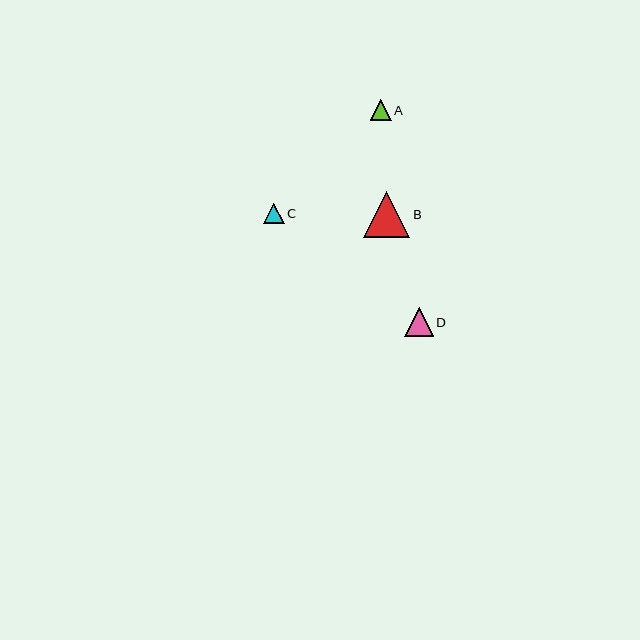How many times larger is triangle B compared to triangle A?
Triangle B is approximately 2.2 times the size of triangle A.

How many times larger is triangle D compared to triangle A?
Triangle D is approximately 1.4 times the size of triangle A.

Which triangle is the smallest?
Triangle C is the smallest with a size of approximately 20 pixels.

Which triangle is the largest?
Triangle B is the largest with a size of approximately 46 pixels.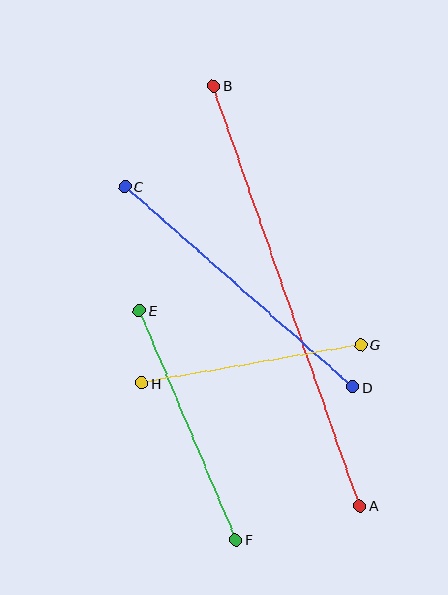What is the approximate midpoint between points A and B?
The midpoint is at approximately (287, 296) pixels.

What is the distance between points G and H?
The distance is approximately 222 pixels.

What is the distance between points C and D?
The distance is approximately 304 pixels.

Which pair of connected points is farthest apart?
Points A and B are farthest apart.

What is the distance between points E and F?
The distance is approximately 249 pixels.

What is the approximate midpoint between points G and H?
The midpoint is at approximately (251, 364) pixels.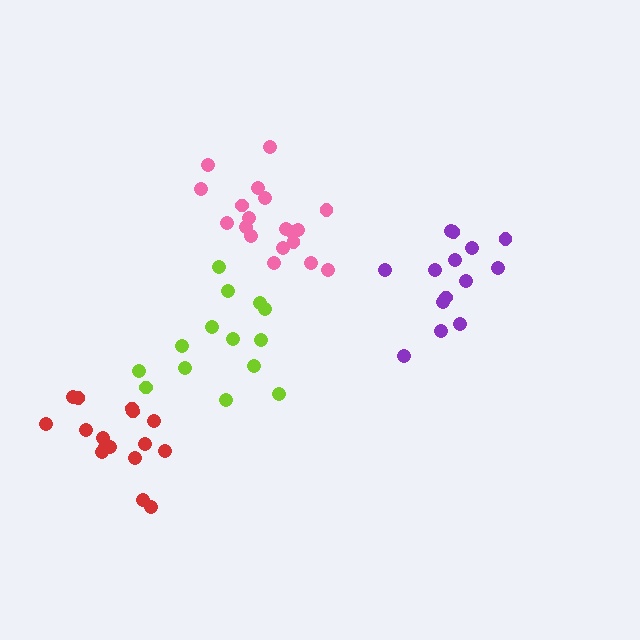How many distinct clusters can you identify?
There are 4 distinct clusters.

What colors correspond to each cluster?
The clusters are colored: lime, purple, red, pink.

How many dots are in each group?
Group 1: 14 dots, Group 2: 14 dots, Group 3: 16 dots, Group 4: 19 dots (63 total).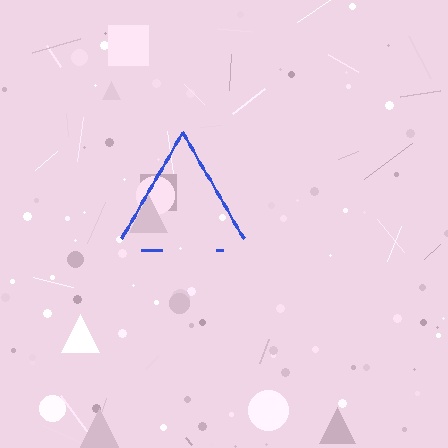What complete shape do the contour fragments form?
The contour fragments form a triangle.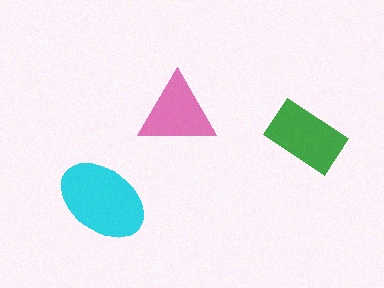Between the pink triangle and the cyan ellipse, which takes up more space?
The cyan ellipse.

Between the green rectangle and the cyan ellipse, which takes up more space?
The cyan ellipse.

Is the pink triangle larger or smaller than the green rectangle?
Smaller.